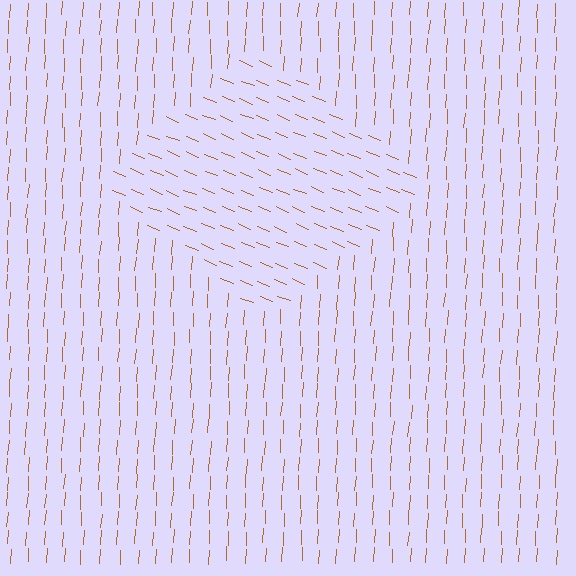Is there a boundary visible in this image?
Yes, there is a texture boundary formed by a change in line orientation.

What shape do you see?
I see a diamond.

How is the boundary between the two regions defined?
The boundary is defined purely by a change in line orientation (approximately 71 degrees difference). All lines are the same color and thickness.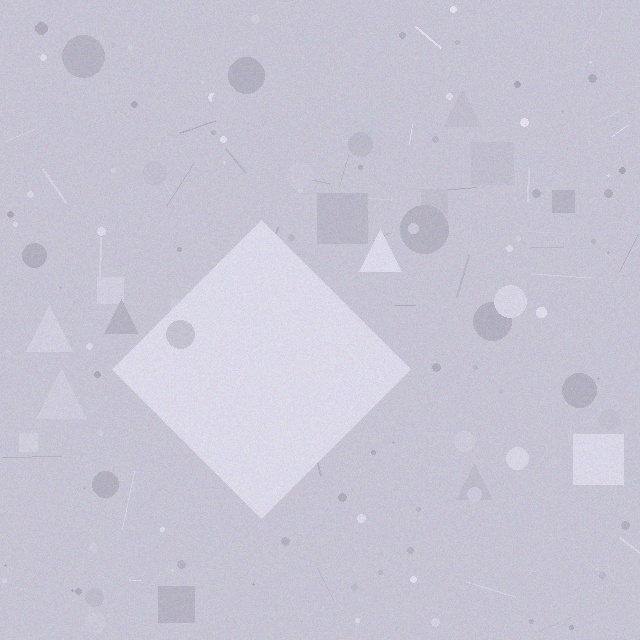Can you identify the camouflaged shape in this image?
The camouflaged shape is a diamond.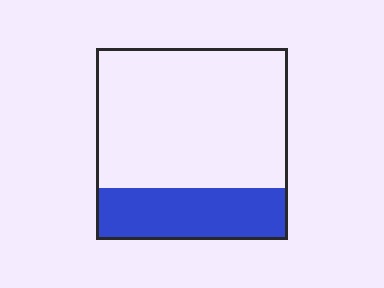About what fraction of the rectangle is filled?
About one quarter (1/4).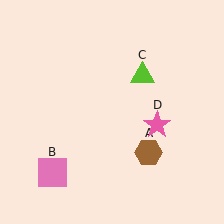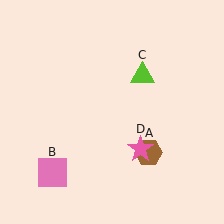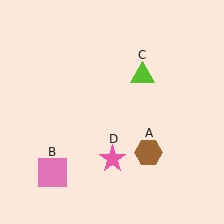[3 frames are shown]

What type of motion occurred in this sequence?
The pink star (object D) rotated clockwise around the center of the scene.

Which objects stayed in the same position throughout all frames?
Brown hexagon (object A) and pink square (object B) and lime triangle (object C) remained stationary.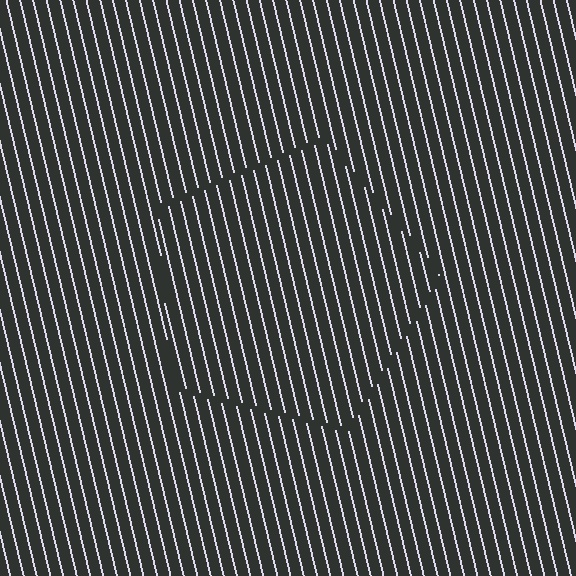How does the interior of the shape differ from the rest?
The interior of the shape contains the same grating, shifted by half a period — the contour is defined by the phase discontinuity where line-ends from the inner and outer gratings abut.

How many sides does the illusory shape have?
5 sides — the line-ends trace a pentagon.